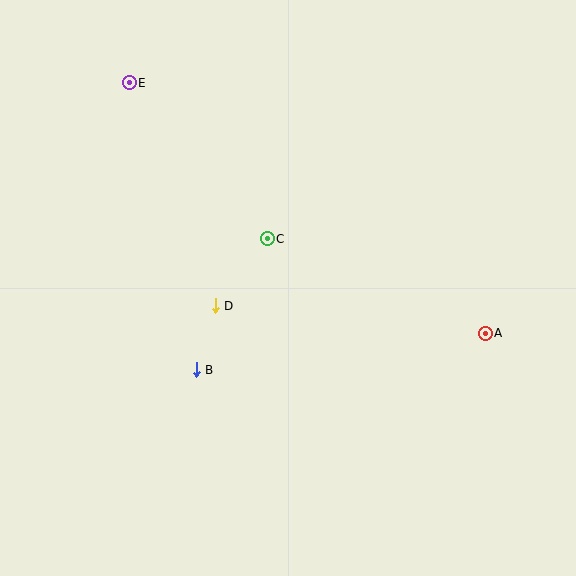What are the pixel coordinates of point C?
Point C is at (267, 239).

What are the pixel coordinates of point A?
Point A is at (485, 333).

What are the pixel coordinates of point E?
Point E is at (129, 83).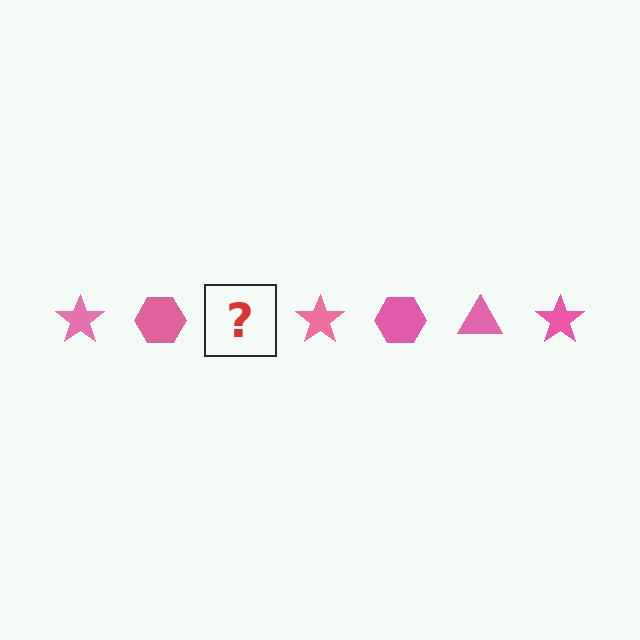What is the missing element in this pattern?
The missing element is a pink triangle.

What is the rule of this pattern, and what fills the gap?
The rule is that the pattern cycles through star, hexagon, triangle shapes in pink. The gap should be filled with a pink triangle.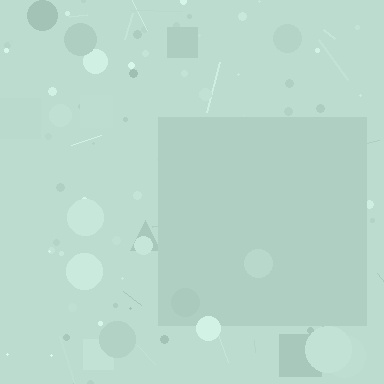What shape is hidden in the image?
A square is hidden in the image.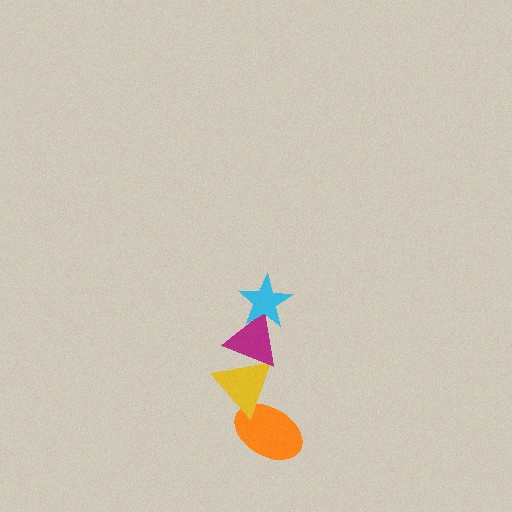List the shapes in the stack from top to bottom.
From top to bottom: the cyan star, the magenta triangle, the yellow triangle, the orange ellipse.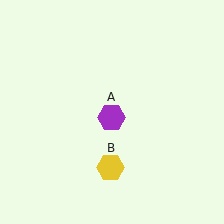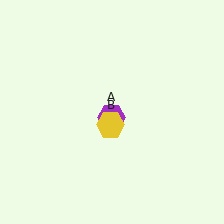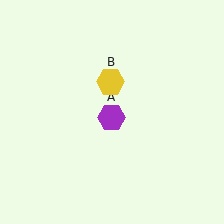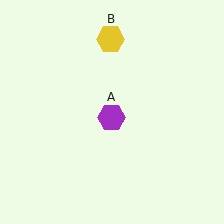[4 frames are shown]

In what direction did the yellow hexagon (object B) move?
The yellow hexagon (object B) moved up.